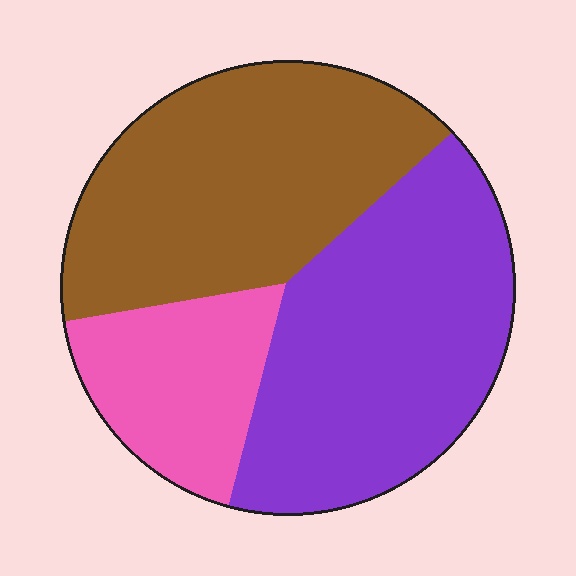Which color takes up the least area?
Pink, at roughly 20%.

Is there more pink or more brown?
Brown.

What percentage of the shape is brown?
Brown takes up between a quarter and a half of the shape.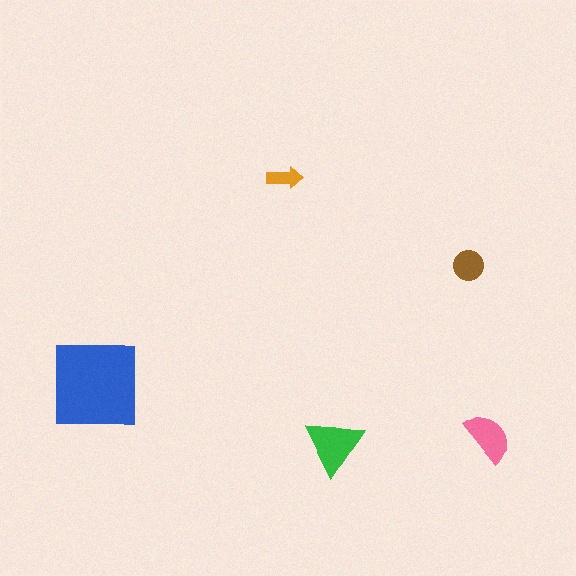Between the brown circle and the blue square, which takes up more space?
The blue square.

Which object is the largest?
The blue square.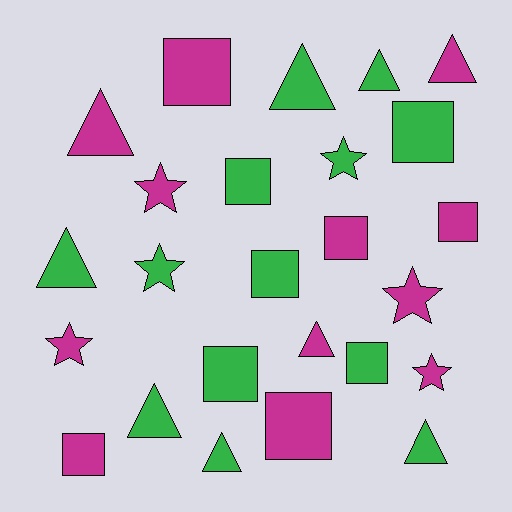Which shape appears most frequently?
Square, with 10 objects.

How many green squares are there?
There are 5 green squares.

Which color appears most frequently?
Green, with 13 objects.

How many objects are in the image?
There are 25 objects.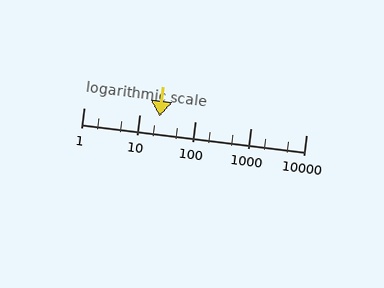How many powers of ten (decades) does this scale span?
The scale spans 4 decades, from 1 to 10000.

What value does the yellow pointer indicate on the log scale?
The pointer indicates approximately 23.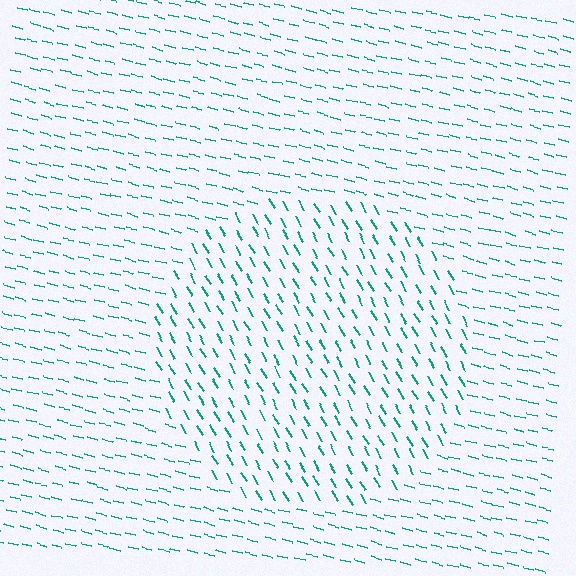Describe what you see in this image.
The image is filled with small teal line segments. A circle region in the image has lines oriented differently from the surrounding lines, creating a visible texture boundary.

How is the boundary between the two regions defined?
The boundary is defined purely by a change in line orientation (approximately 45 degrees difference). All lines are the same color and thickness.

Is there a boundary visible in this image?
Yes, there is a texture boundary formed by a change in line orientation.